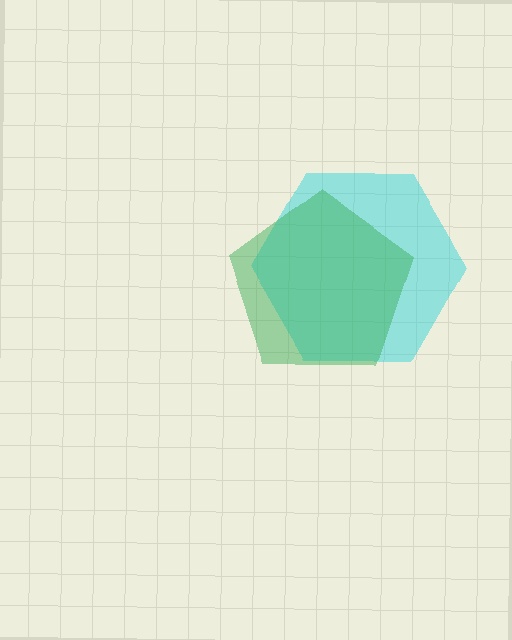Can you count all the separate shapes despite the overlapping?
Yes, there are 2 separate shapes.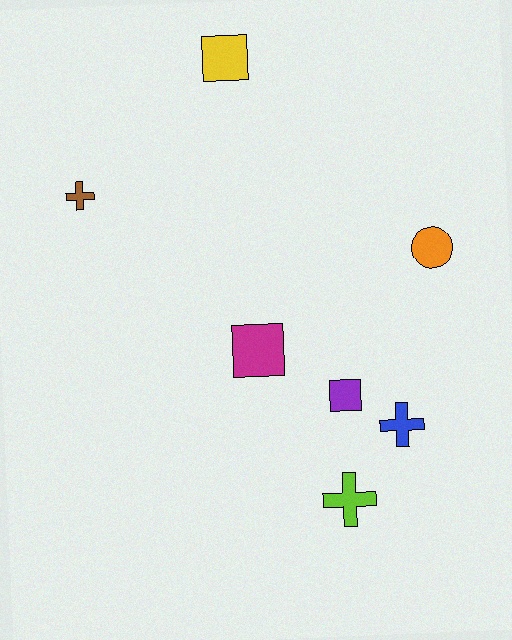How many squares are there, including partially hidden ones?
There are 3 squares.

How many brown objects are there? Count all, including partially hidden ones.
There is 1 brown object.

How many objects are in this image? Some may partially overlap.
There are 7 objects.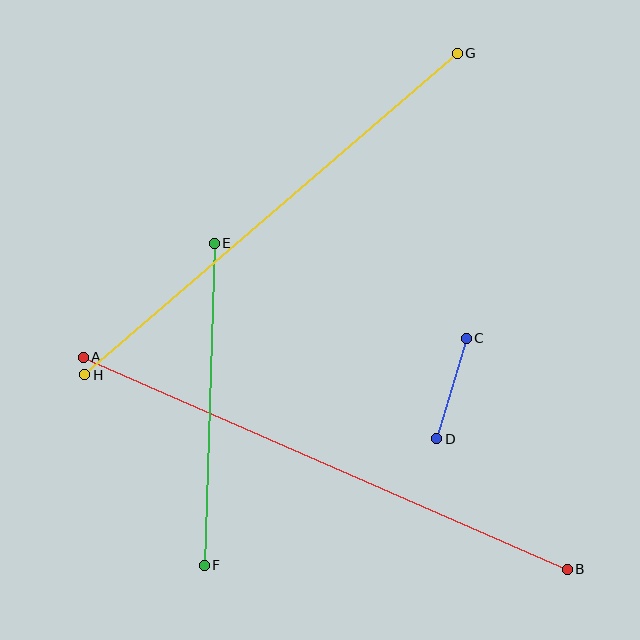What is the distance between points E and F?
The distance is approximately 322 pixels.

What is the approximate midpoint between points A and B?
The midpoint is at approximately (325, 463) pixels.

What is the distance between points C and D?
The distance is approximately 105 pixels.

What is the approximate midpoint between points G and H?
The midpoint is at approximately (271, 214) pixels.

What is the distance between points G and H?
The distance is approximately 492 pixels.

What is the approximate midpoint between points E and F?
The midpoint is at approximately (209, 404) pixels.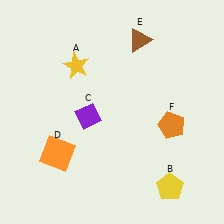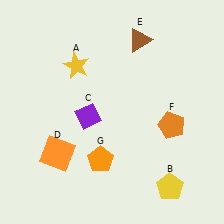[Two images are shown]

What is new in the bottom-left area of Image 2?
An orange pentagon (G) was added in the bottom-left area of Image 2.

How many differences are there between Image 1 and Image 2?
There is 1 difference between the two images.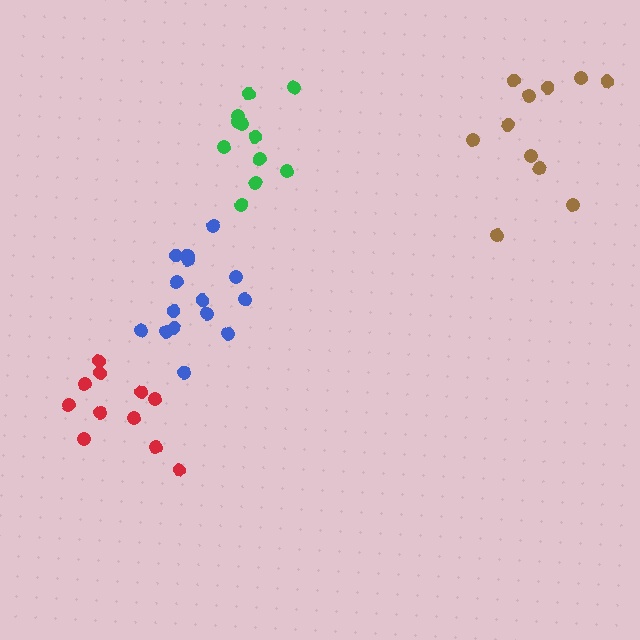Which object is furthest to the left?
The red cluster is leftmost.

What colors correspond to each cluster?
The clusters are colored: green, red, brown, blue.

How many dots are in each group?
Group 1: 11 dots, Group 2: 11 dots, Group 3: 11 dots, Group 4: 15 dots (48 total).